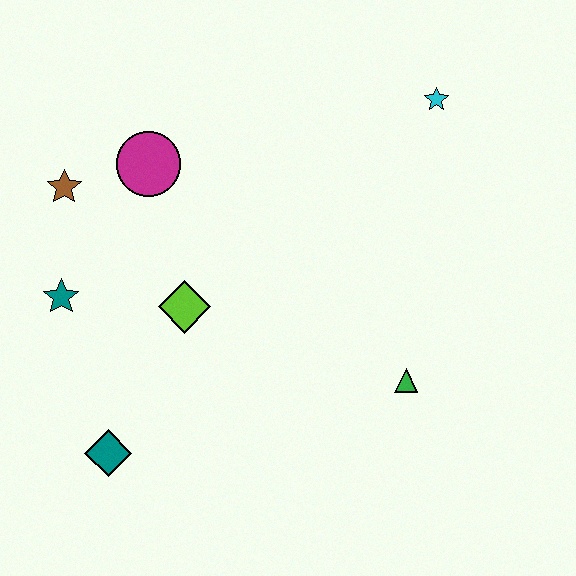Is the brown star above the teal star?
Yes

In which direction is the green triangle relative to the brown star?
The green triangle is to the right of the brown star.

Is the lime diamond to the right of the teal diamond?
Yes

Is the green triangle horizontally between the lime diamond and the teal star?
No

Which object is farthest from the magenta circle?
The green triangle is farthest from the magenta circle.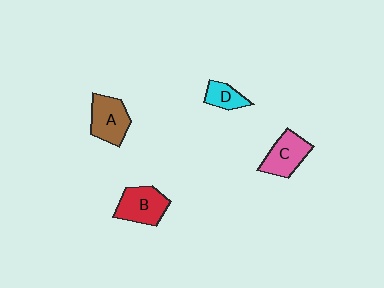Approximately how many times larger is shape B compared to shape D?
Approximately 1.8 times.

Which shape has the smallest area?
Shape D (cyan).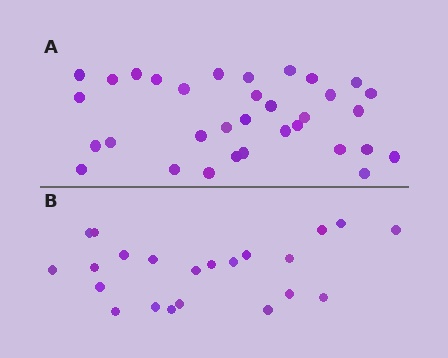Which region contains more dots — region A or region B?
Region A (the top region) has more dots.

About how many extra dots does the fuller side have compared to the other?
Region A has roughly 12 or so more dots than region B.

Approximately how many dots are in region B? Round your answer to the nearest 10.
About 20 dots. (The exact count is 22, which rounds to 20.)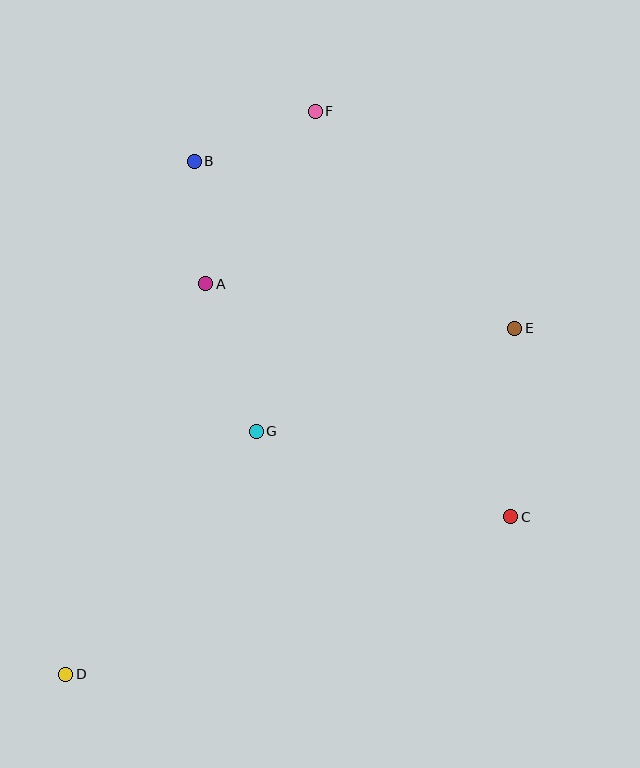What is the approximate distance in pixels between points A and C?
The distance between A and C is approximately 384 pixels.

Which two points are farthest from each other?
Points D and F are farthest from each other.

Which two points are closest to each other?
Points A and B are closest to each other.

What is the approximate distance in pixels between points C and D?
The distance between C and D is approximately 472 pixels.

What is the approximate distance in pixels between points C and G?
The distance between C and G is approximately 269 pixels.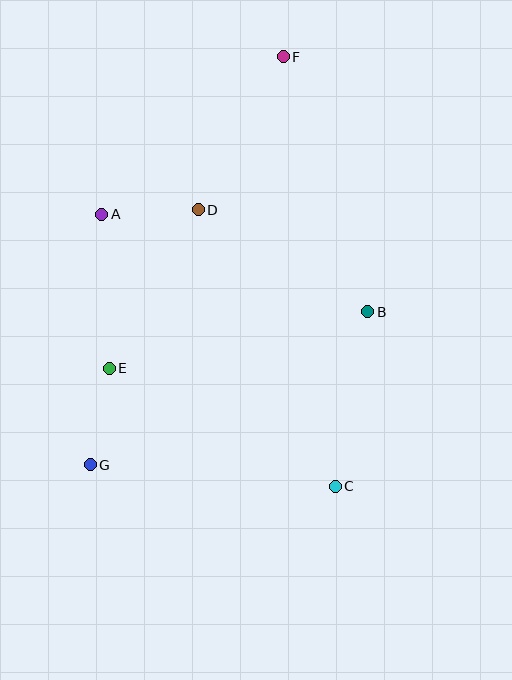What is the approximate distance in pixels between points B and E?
The distance between B and E is approximately 265 pixels.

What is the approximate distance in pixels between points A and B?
The distance between A and B is approximately 283 pixels.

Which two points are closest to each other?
Points A and D are closest to each other.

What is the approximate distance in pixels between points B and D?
The distance between B and D is approximately 198 pixels.